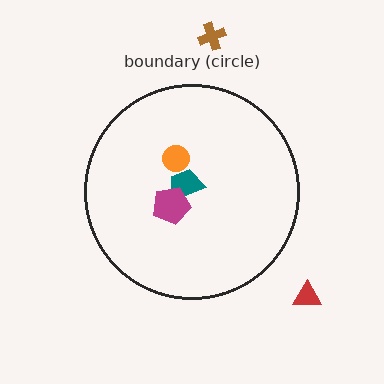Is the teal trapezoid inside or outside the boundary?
Inside.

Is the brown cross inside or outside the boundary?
Outside.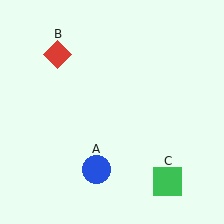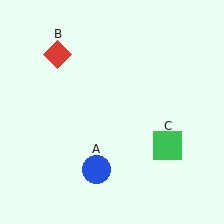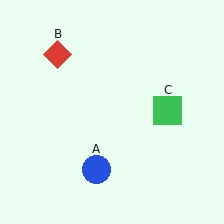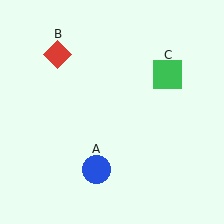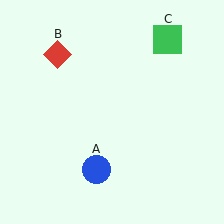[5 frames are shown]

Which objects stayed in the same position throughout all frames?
Blue circle (object A) and red diamond (object B) remained stationary.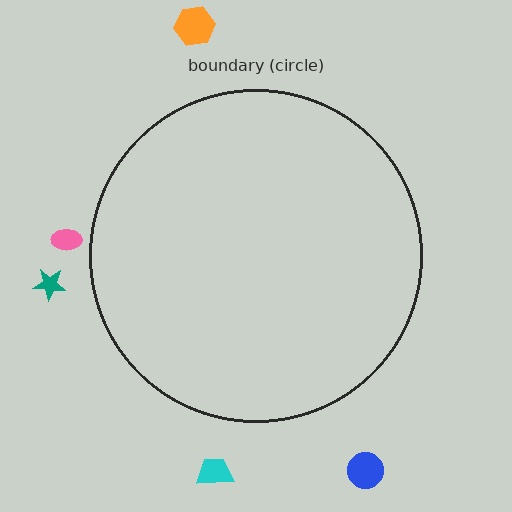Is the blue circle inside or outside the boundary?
Outside.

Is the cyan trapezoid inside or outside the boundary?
Outside.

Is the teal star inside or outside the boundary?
Outside.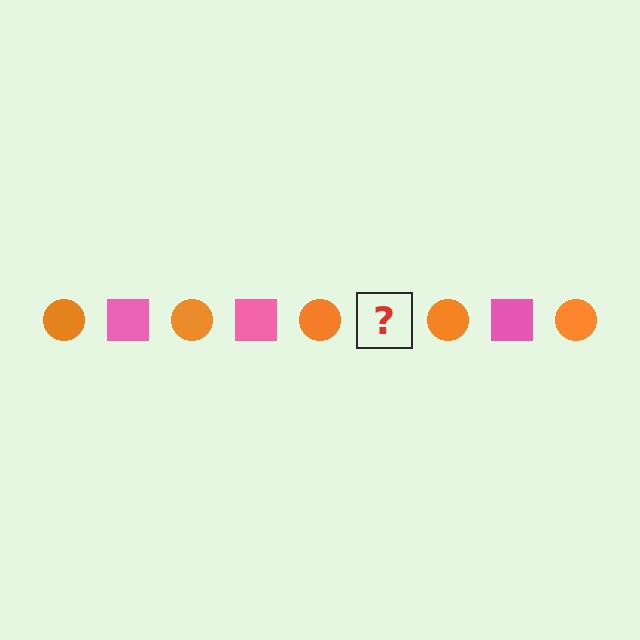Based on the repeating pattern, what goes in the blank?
The blank should be a pink square.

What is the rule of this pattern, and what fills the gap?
The rule is that the pattern alternates between orange circle and pink square. The gap should be filled with a pink square.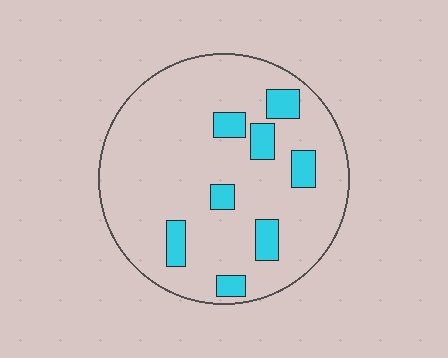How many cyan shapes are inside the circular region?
8.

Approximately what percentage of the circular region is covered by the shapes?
Approximately 15%.